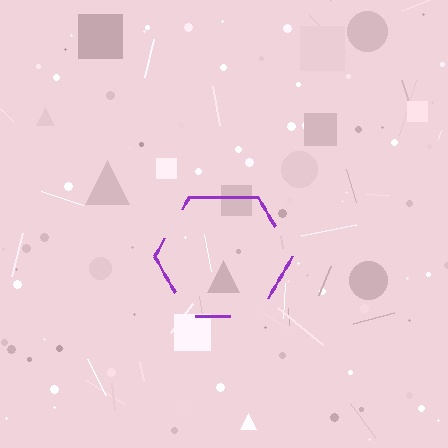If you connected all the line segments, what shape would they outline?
They would outline a hexagon.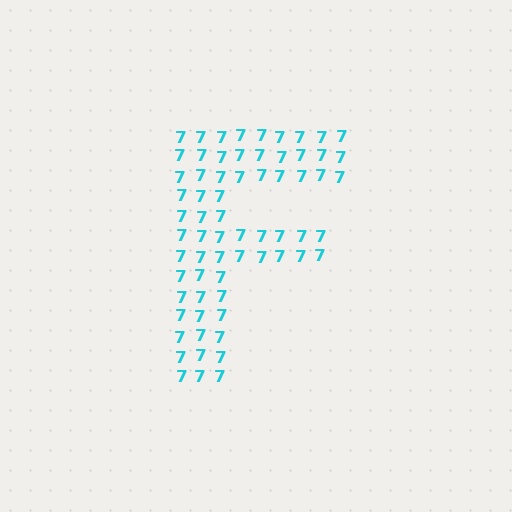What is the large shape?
The large shape is the letter F.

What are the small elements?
The small elements are digit 7's.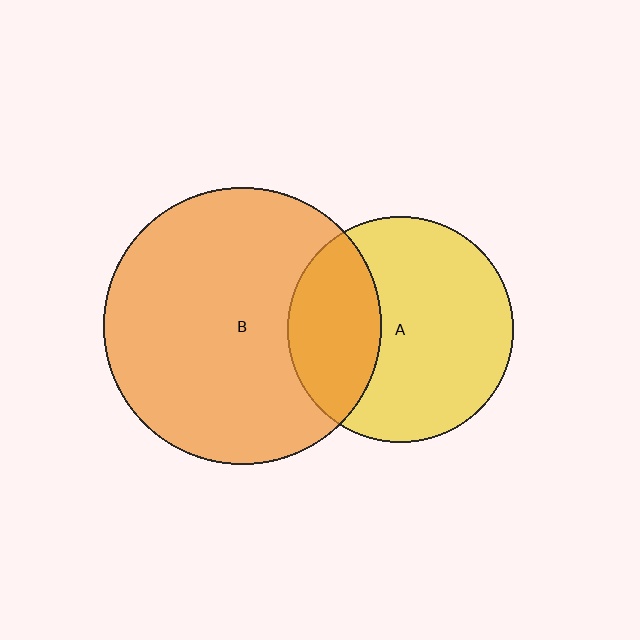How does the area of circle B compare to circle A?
Approximately 1.5 times.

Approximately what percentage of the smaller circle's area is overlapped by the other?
Approximately 30%.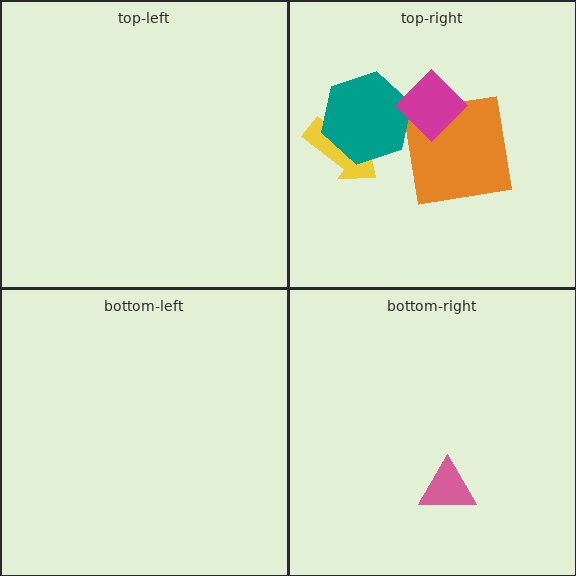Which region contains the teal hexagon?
The top-right region.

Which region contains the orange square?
The top-right region.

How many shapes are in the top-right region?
4.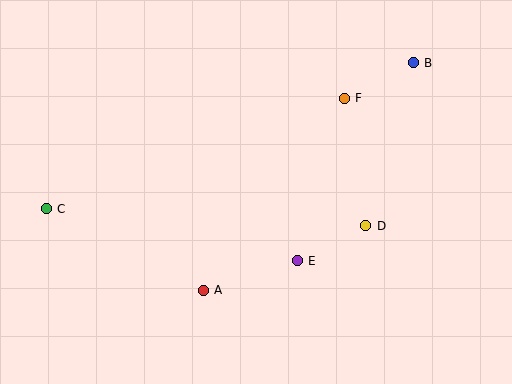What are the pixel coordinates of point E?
Point E is at (297, 261).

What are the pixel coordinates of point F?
Point F is at (344, 98).